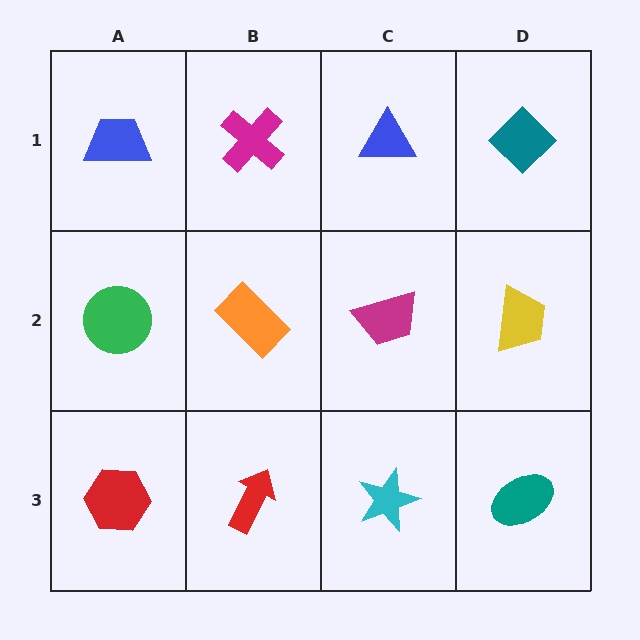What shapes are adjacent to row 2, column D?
A teal diamond (row 1, column D), a teal ellipse (row 3, column D), a magenta trapezoid (row 2, column C).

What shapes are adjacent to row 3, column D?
A yellow trapezoid (row 2, column D), a cyan star (row 3, column C).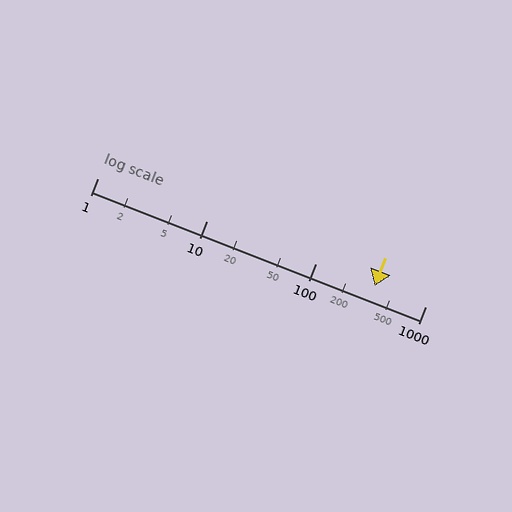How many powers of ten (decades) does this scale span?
The scale spans 3 decades, from 1 to 1000.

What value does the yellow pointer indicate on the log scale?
The pointer indicates approximately 340.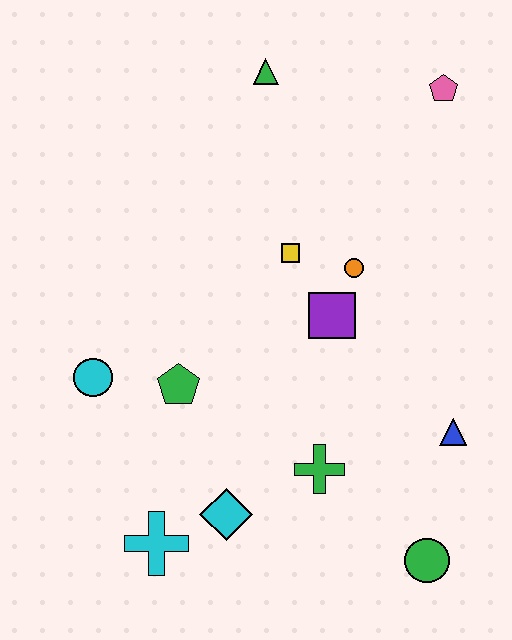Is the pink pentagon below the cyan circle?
No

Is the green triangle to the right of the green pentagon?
Yes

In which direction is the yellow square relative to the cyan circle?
The yellow square is to the right of the cyan circle.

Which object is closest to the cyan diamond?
The cyan cross is closest to the cyan diamond.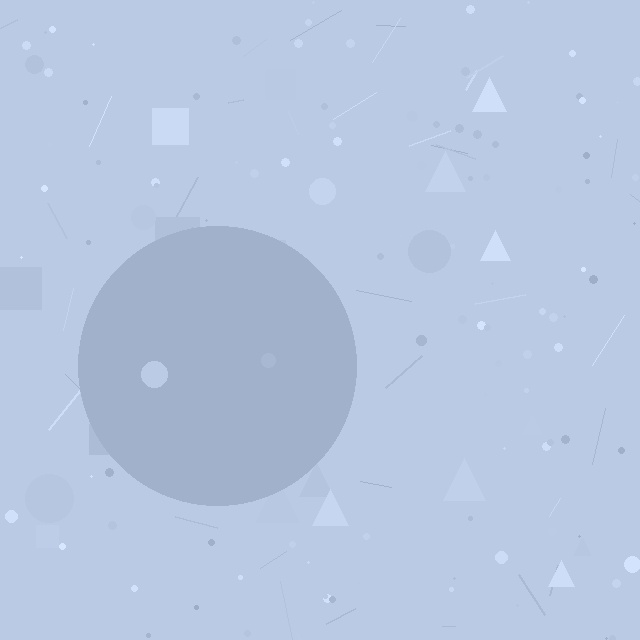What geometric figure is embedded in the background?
A circle is embedded in the background.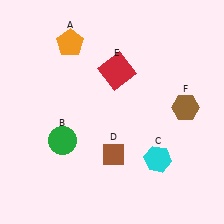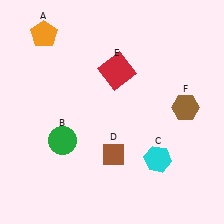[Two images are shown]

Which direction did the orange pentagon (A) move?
The orange pentagon (A) moved left.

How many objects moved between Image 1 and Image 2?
1 object moved between the two images.